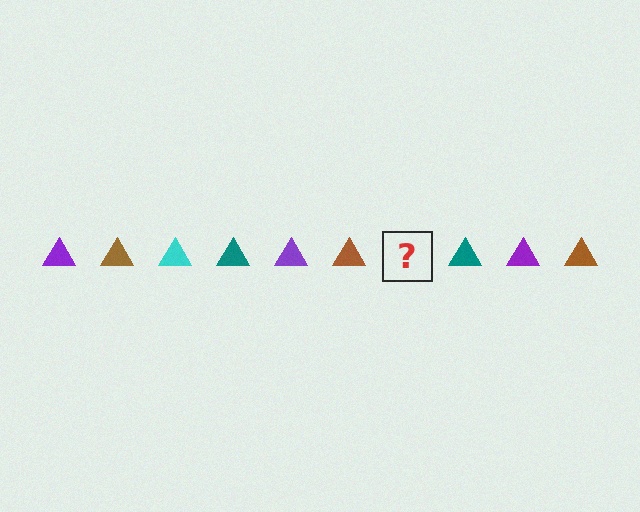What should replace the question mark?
The question mark should be replaced with a cyan triangle.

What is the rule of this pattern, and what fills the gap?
The rule is that the pattern cycles through purple, brown, cyan, teal triangles. The gap should be filled with a cyan triangle.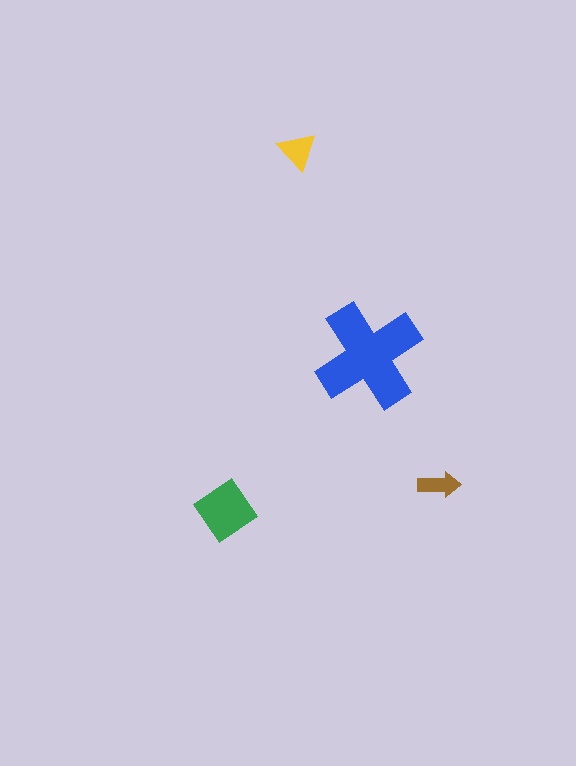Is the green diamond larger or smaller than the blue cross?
Smaller.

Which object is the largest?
The blue cross.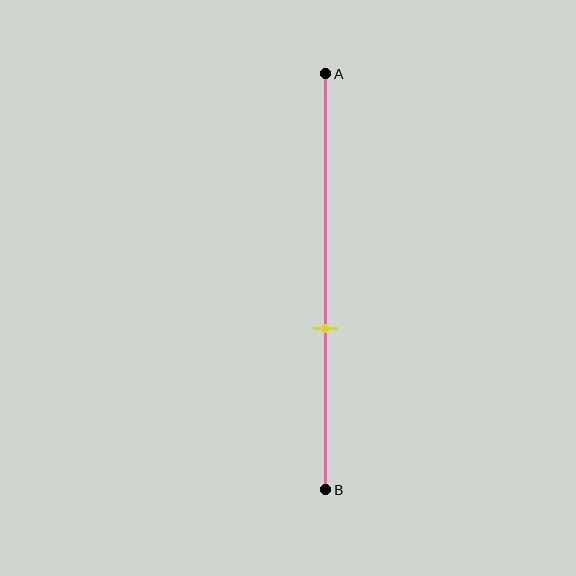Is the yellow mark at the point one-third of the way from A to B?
No, the mark is at about 60% from A, not at the 33% one-third point.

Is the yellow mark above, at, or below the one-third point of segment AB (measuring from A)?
The yellow mark is below the one-third point of segment AB.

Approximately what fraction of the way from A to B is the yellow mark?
The yellow mark is approximately 60% of the way from A to B.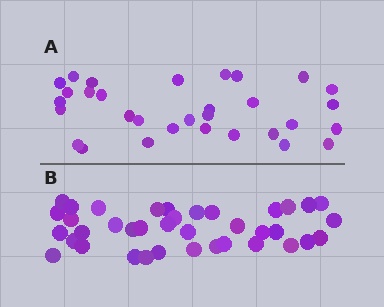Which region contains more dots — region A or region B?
Region B (the bottom region) has more dots.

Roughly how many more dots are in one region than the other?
Region B has roughly 8 or so more dots than region A.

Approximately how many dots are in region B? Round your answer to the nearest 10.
About 40 dots. (The exact count is 38, which rounds to 40.)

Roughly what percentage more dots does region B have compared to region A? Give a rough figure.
About 25% more.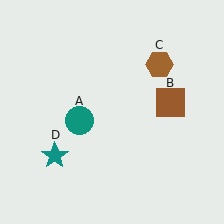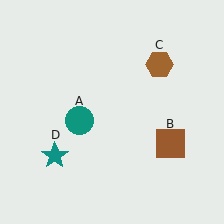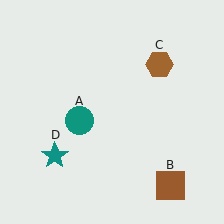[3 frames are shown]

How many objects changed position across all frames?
1 object changed position: brown square (object B).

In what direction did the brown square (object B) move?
The brown square (object B) moved down.